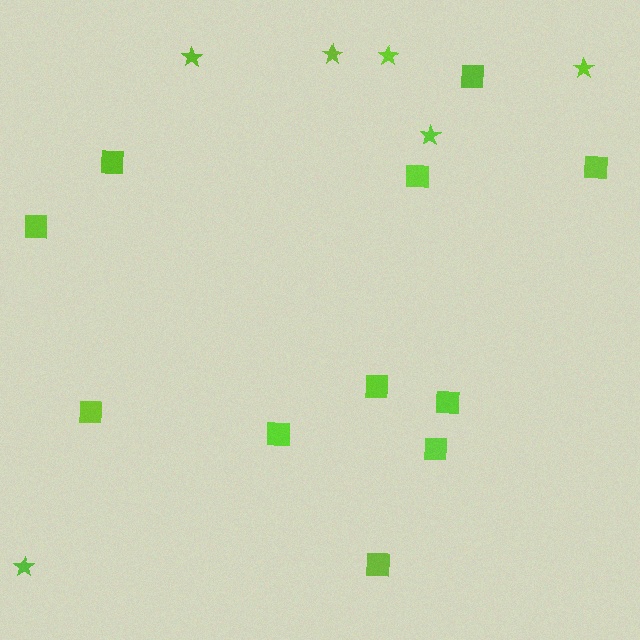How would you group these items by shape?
There are 2 groups: one group of stars (6) and one group of squares (11).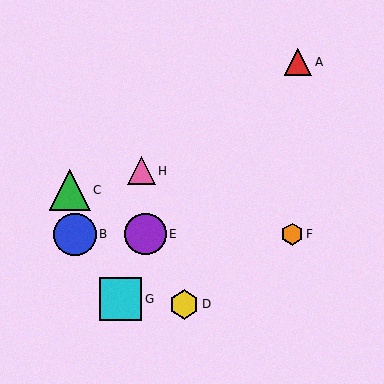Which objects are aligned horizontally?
Objects B, E, F are aligned horizontally.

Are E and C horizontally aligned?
No, E is at y≈234 and C is at y≈190.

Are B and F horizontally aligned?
Yes, both are at y≈234.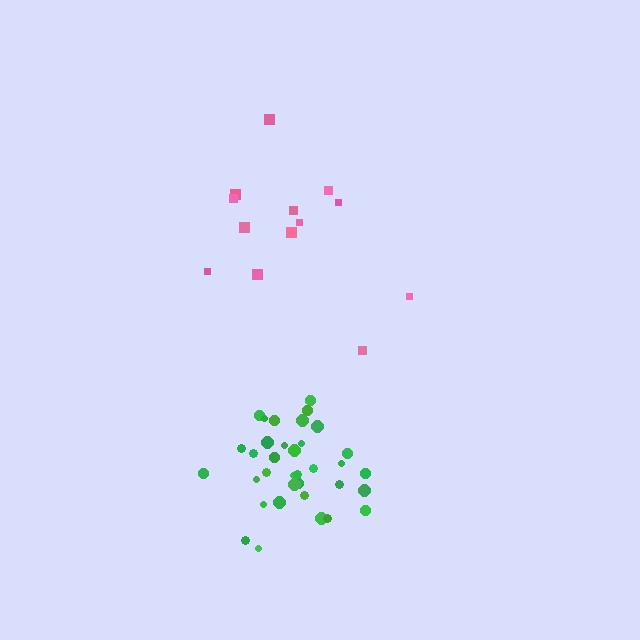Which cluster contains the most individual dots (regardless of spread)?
Green (35).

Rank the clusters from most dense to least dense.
green, pink.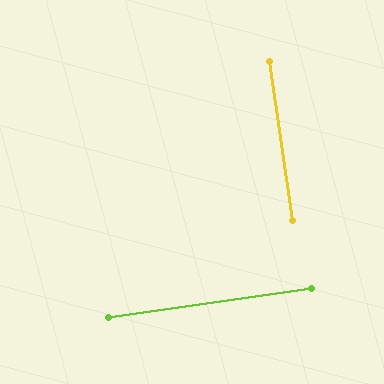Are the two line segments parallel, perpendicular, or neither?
Perpendicular — they meet at approximately 90°.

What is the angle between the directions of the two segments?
Approximately 90 degrees.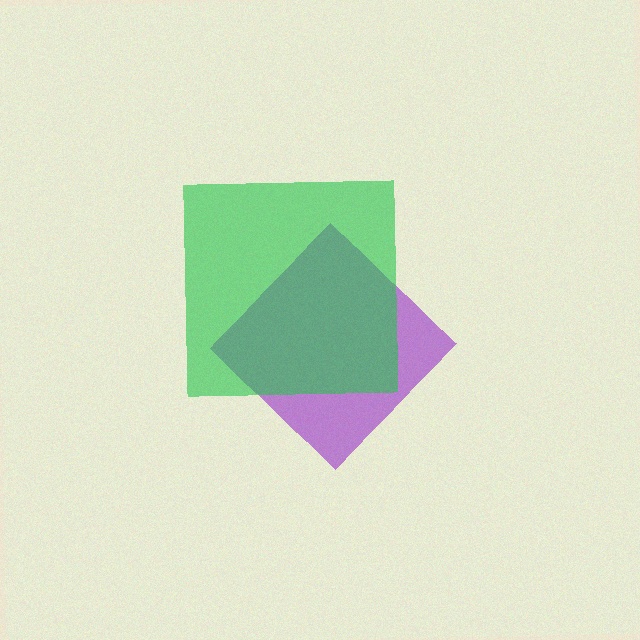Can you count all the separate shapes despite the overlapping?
Yes, there are 2 separate shapes.